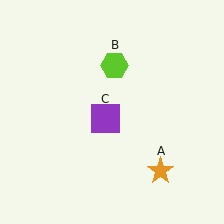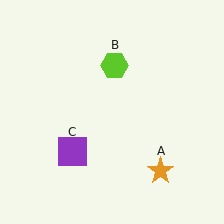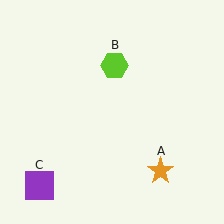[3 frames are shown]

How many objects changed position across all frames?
1 object changed position: purple square (object C).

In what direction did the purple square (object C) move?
The purple square (object C) moved down and to the left.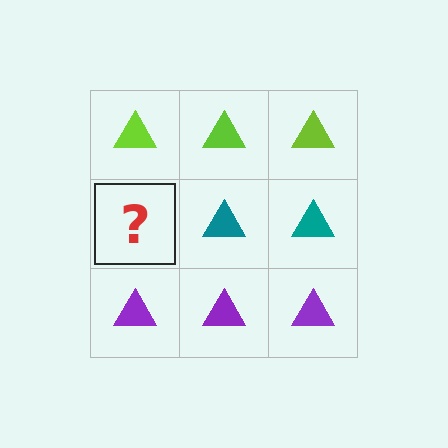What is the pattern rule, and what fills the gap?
The rule is that each row has a consistent color. The gap should be filled with a teal triangle.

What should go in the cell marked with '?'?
The missing cell should contain a teal triangle.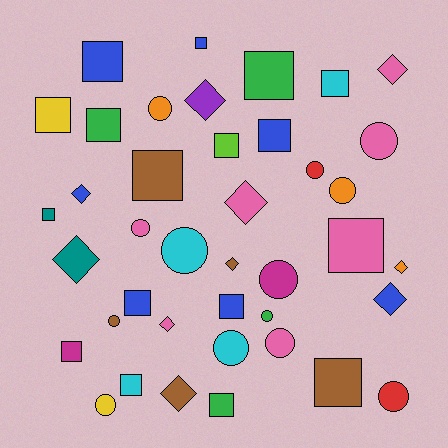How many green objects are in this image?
There are 4 green objects.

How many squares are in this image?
There are 17 squares.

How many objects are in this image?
There are 40 objects.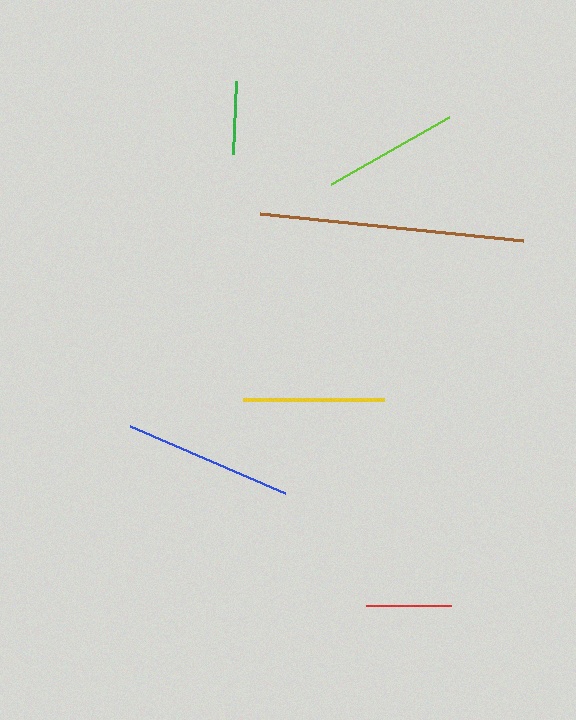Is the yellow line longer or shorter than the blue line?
The blue line is longer than the yellow line.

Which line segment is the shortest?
The green line is the shortest at approximately 73 pixels.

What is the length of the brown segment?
The brown segment is approximately 265 pixels long.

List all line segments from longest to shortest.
From longest to shortest: brown, blue, yellow, lime, red, green.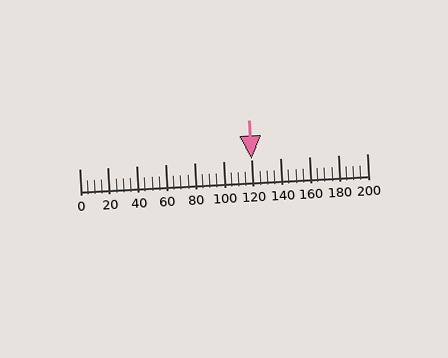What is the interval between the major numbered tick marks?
The major tick marks are spaced 20 units apart.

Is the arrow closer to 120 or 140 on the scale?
The arrow is closer to 120.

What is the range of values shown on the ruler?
The ruler shows values from 0 to 200.